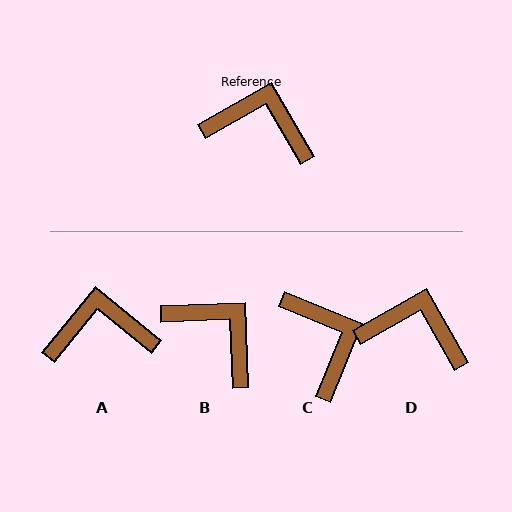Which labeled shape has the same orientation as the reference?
D.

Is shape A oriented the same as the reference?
No, it is off by about 21 degrees.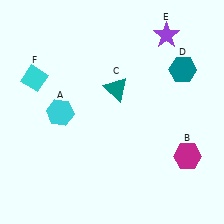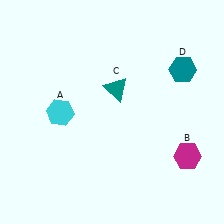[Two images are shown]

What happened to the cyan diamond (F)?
The cyan diamond (F) was removed in Image 2. It was in the top-left area of Image 1.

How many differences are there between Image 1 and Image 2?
There are 2 differences between the two images.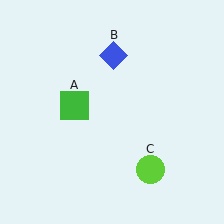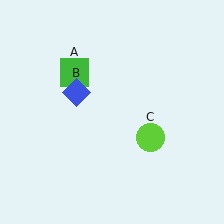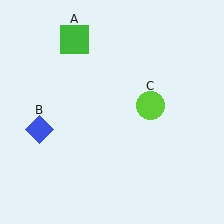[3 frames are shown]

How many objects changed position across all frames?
3 objects changed position: green square (object A), blue diamond (object B), lime circle (object C).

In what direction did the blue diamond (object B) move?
The blue diamond (object B) moved down and to the left.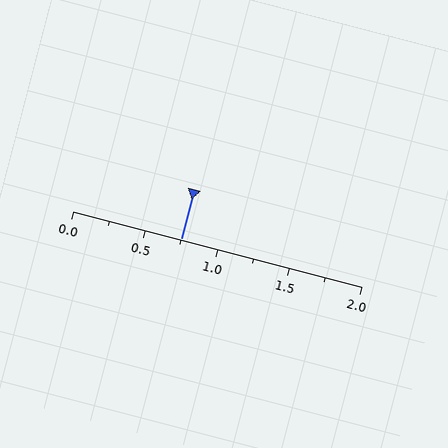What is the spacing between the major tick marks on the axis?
The major ticks are spaced 0.5 apart.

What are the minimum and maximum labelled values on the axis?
The axis runs from 0.0 to 2.0.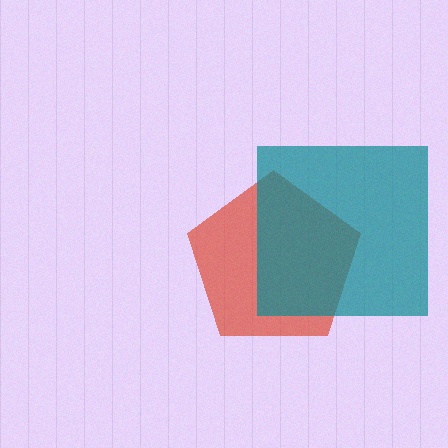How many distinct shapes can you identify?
There are 2 distinct shapes: a red pentagon, a teal square.